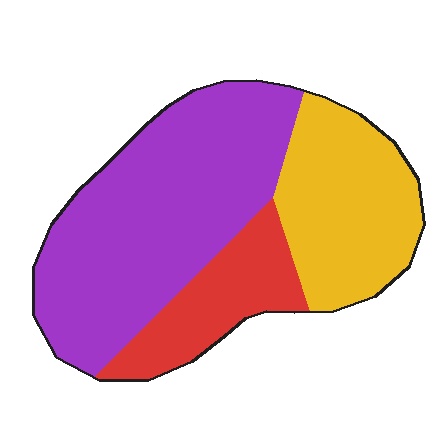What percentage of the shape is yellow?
Yellow covers 29% of the shape.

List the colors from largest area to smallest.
From largest to smallest: purple, yellow, red.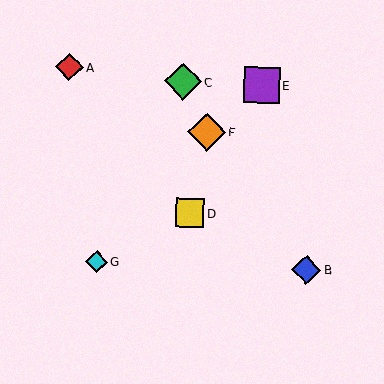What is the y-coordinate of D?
Object D is at y≈213.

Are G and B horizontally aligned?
Yes, both are at y≈262.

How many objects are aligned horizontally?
2 objects (B, G) are aligned horizontally.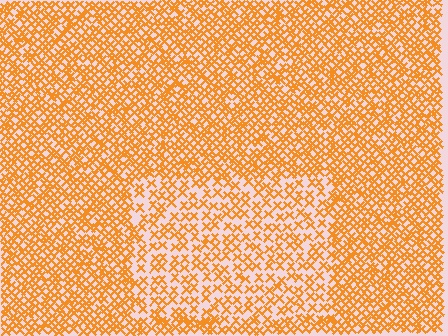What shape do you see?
I see a rectangle.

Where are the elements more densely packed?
The elements are more densely packed outside the rectangle boundary.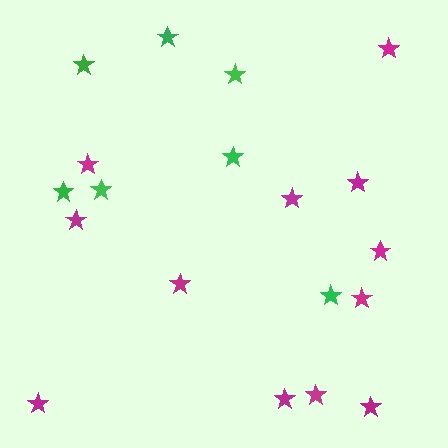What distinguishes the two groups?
There are 2 groups: one group of green stars (7) and one group of magenta stars (12).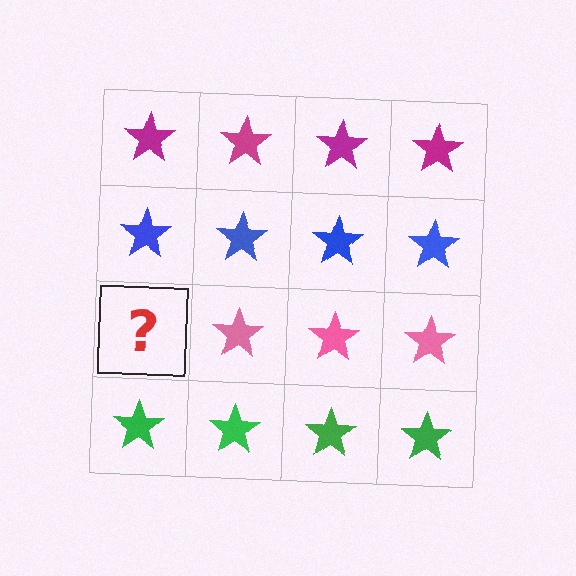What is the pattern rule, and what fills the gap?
The rule is that each row has a consistent color. The gap should be filled with a pink star.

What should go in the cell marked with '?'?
The missing cell should contain a pink star.